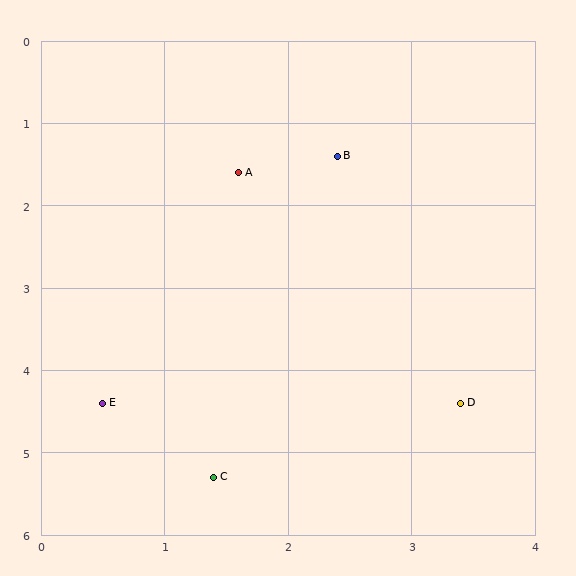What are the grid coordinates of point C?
Point C is at approximately (1.4, 5.3).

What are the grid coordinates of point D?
Point D is at approximately (3.4, 4.4).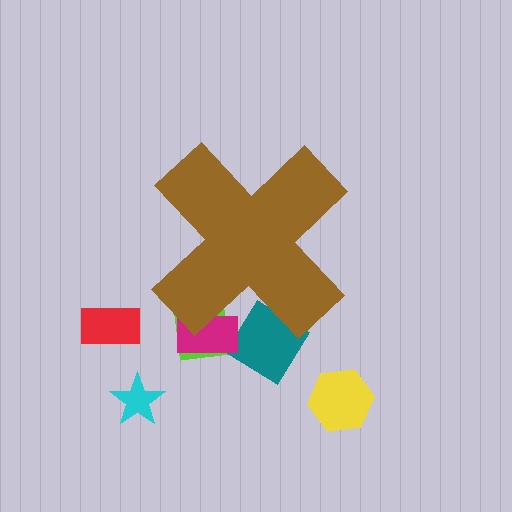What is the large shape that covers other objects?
A brown cross.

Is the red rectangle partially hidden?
No, the red rectangle is fully visible.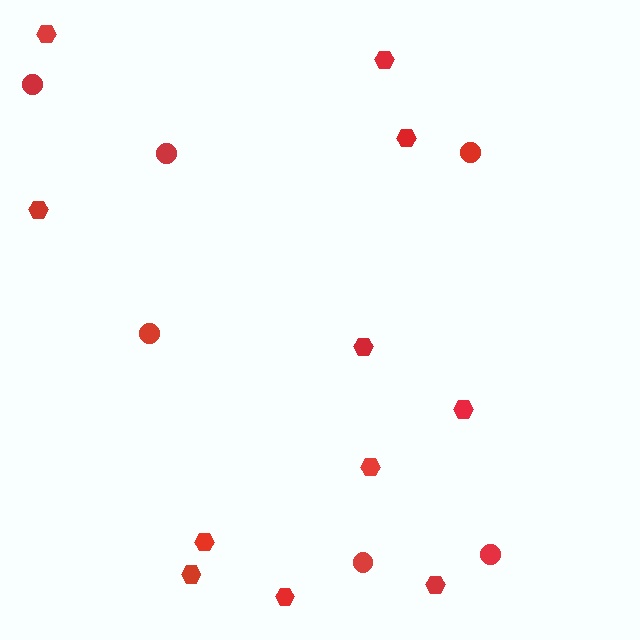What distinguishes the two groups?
There are 2 groups: one group of hexagons (11) and one group of circles (6).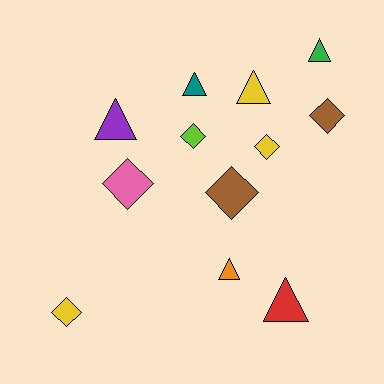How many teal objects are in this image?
There is 1 teal object.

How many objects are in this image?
There are 12 objects.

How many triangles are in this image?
There are 6 triangles.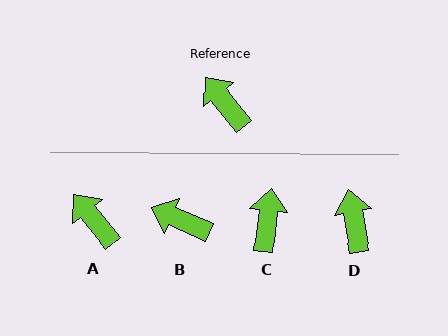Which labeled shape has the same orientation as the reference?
A.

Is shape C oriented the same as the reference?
No, it is off by about 46 degrees.